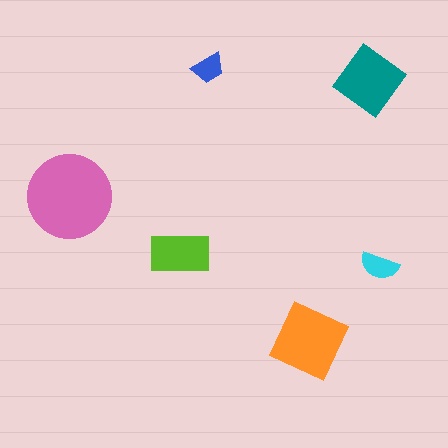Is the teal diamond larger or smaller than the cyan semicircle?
Larger.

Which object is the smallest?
The blue trapezoid.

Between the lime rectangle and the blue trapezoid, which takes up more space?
The lime rectangle.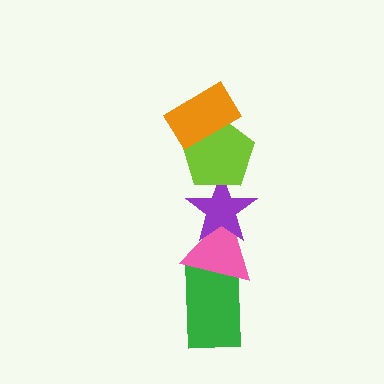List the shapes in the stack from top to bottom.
From top to bottom: the orange rectangle, the lime pentagon, the purple star, the pink triangle, the green rectangle.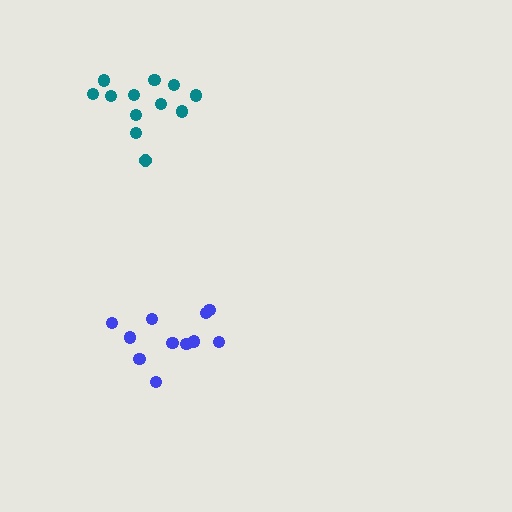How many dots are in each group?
Group 1: 12 dots, Group 2: 11 dots (23 total).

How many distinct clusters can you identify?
There are 2 distinct clusters.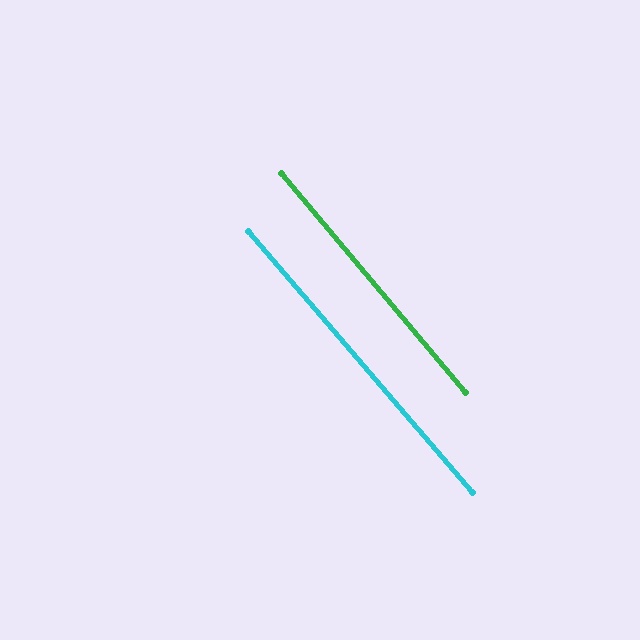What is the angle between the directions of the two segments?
Approximately 1 degree.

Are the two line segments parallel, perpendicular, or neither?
Parallel — their directions differ by only 0.6°.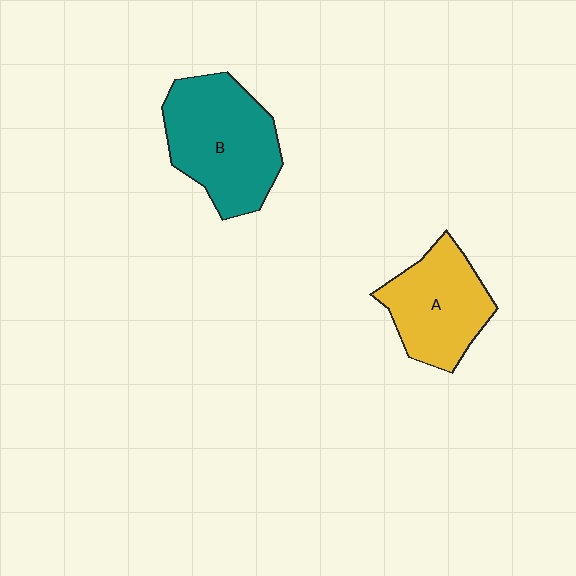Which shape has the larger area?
Shape B (teal).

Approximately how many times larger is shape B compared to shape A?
Approximately 1.3 times.